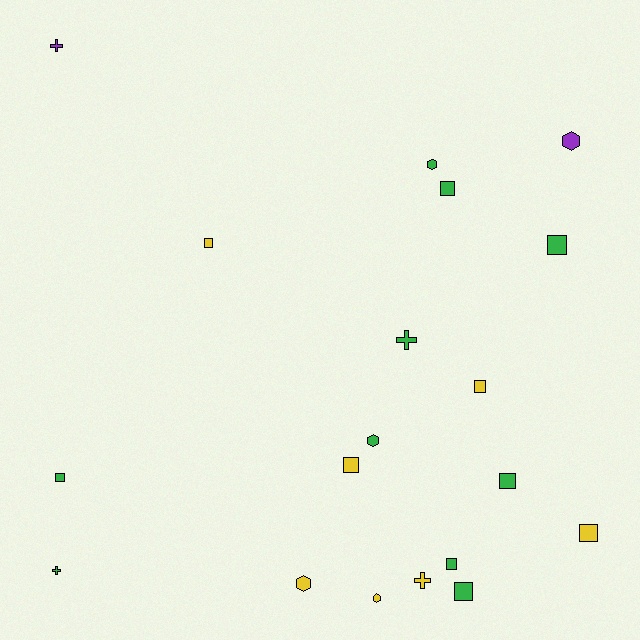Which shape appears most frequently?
Square, with 10 objects.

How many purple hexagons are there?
There is 1 purple hexagon.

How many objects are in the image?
There are 19 objects.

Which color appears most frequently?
Green, with 10 objects.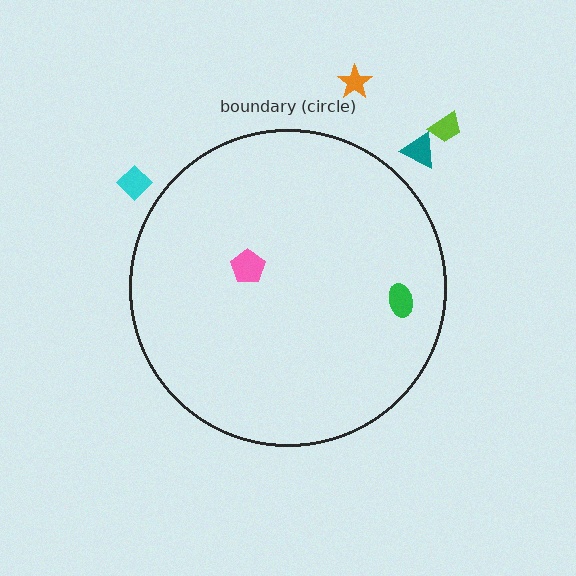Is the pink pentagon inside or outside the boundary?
Inside.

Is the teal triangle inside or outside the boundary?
Outside.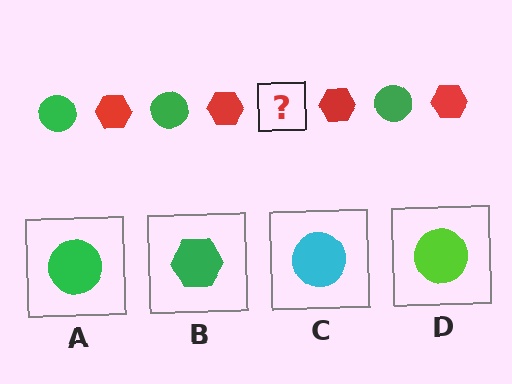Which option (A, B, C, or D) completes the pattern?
A.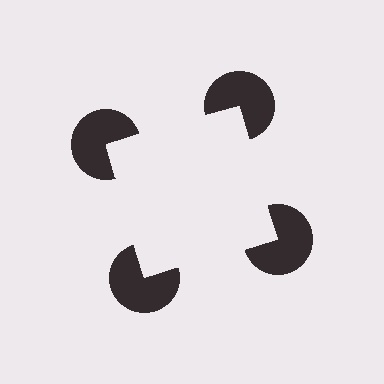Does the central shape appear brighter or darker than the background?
It typically appears slightly brighter than the background, even though no actual brightness change is drawn.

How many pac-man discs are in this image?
There are 4 — one at each vertex of the illusory square.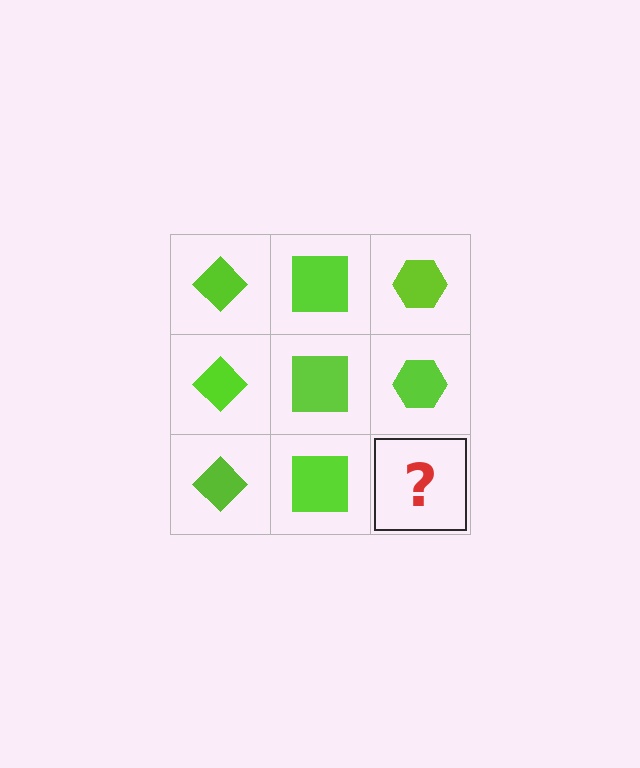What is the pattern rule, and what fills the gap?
The rule is that each column has a consistent shape. The gap should be filled with a lime hexagon.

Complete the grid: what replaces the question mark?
The question mark should be replaced with a lime hexagon.